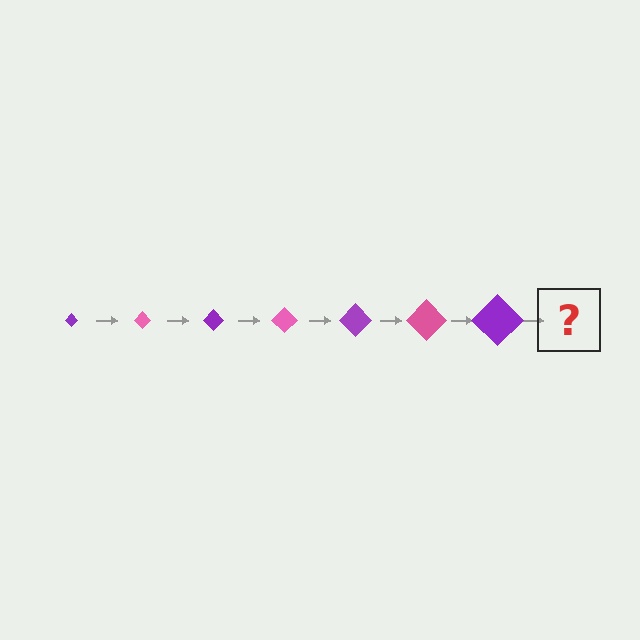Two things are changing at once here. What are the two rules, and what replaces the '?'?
The two rules are that the diamond grows larger each step and the color cycles through purple and pink. The '?' should be a pink diamond, larger than the previous one.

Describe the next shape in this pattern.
It should be a pink diamond, larger than the previous one.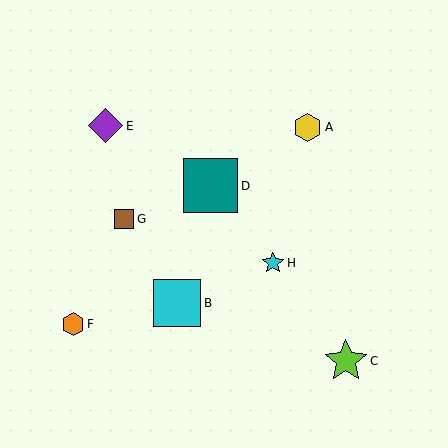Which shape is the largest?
The teal square (labeled D) is the largest.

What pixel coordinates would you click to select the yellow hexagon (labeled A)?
Click at (308, 127) to select the yellow hexagon A.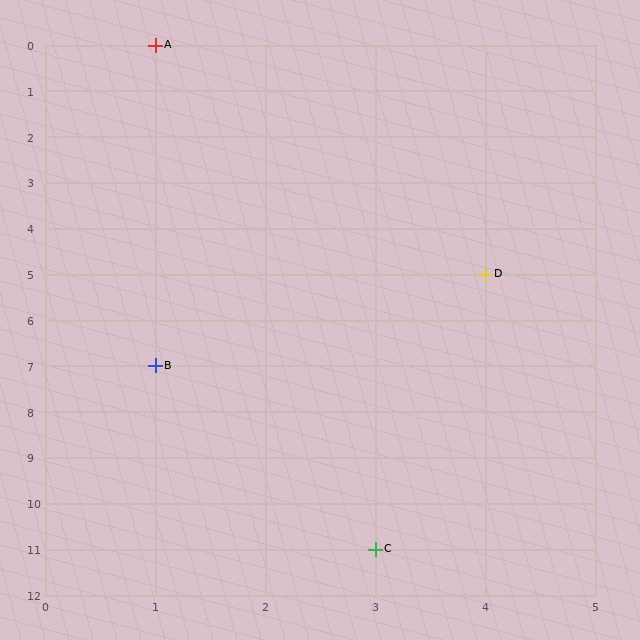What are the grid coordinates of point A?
Point A is at grid coordinates (1, 0).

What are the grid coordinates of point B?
Point B is at grid coordinates (1, 7).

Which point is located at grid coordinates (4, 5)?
Point D is at (4, 5).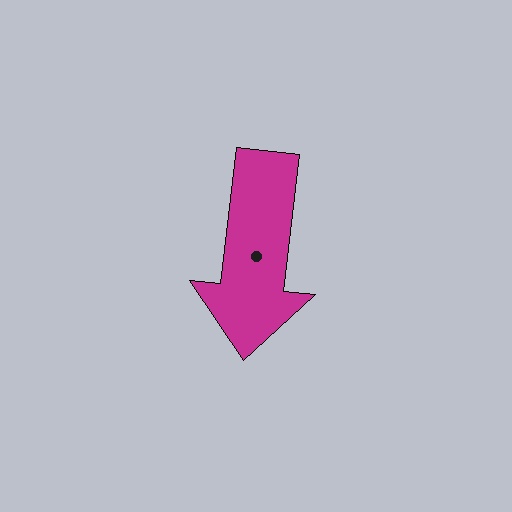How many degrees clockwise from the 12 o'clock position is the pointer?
Approximately 187 degrees.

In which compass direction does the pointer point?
South.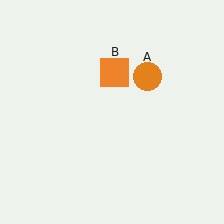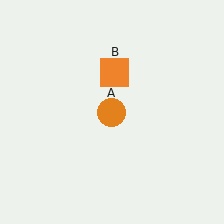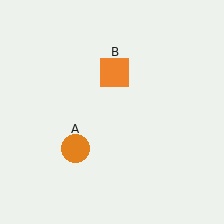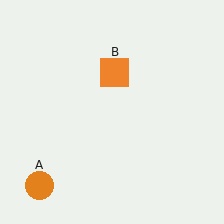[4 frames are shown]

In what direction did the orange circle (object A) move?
The orange circle (object A) moved down and to the left.